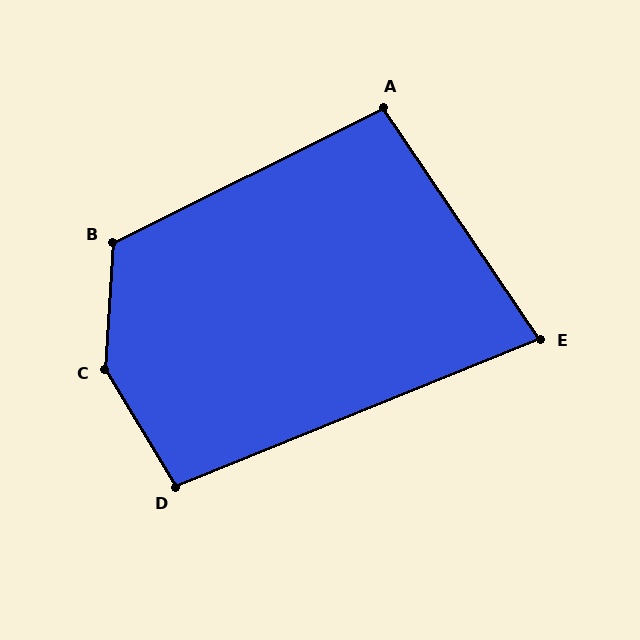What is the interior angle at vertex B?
Approximately 120 degrees (obtuse).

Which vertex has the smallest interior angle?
E, at approximately 78 degrees.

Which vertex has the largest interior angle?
C, at approximately 145 degrees.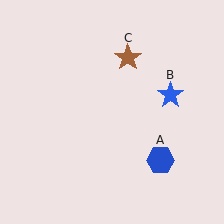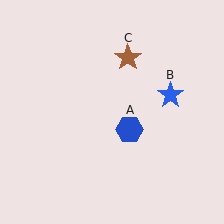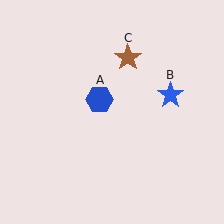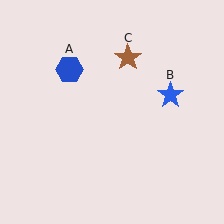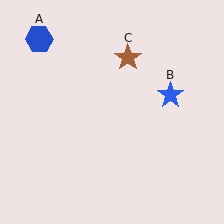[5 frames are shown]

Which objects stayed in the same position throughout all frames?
Blue star (object B) and brown star (object C) remained stationary.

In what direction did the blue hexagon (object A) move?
The blue hexagon (object A) moved up and to the left.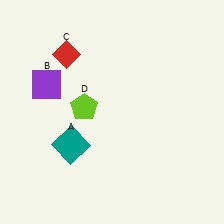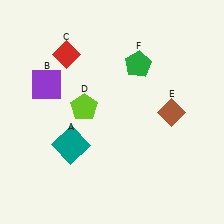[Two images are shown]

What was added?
A brown diamond (E), a green pentagon (F) were added in Image 2.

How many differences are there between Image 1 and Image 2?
There are 2 differences between the two images.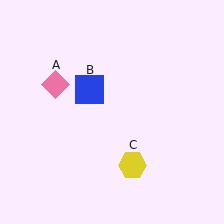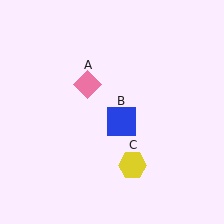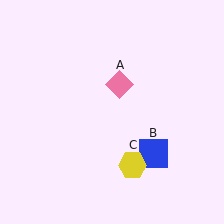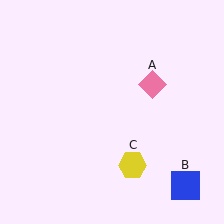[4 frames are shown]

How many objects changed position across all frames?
2 objects changed position: pink diamond (object A), blue square (object B).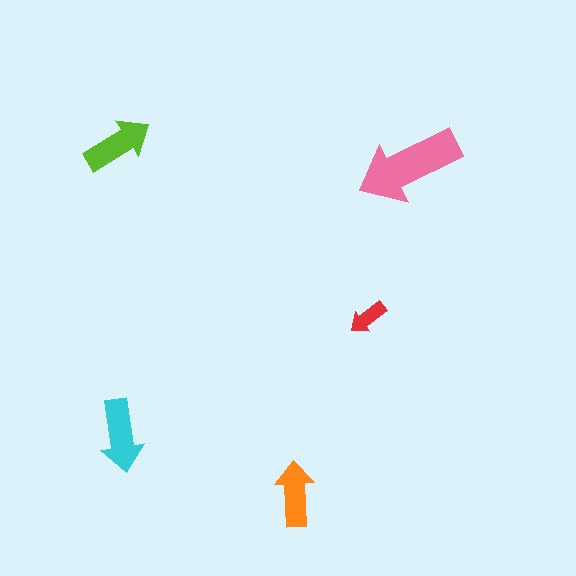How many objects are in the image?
There are 5 objects in the image.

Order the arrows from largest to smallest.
the pink one, the cyan one, the lime one, the orange one, the red one.